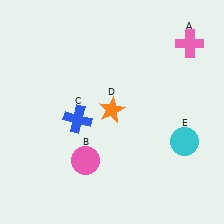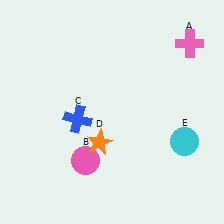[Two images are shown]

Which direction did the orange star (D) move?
The orange star (D) moved down.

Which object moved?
The orange star (D) moved down.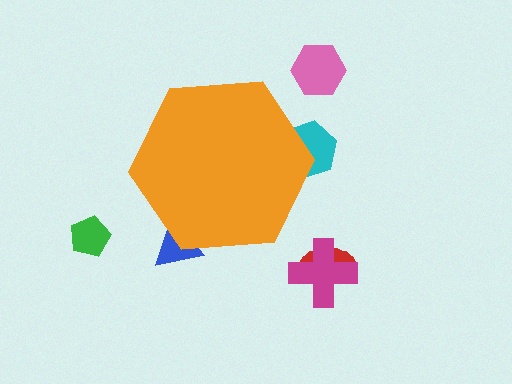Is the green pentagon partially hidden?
No, the green pentagon is fully visible.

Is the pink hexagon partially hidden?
No, the pink hexagon is fully visible.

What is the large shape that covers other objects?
An orange hexagon.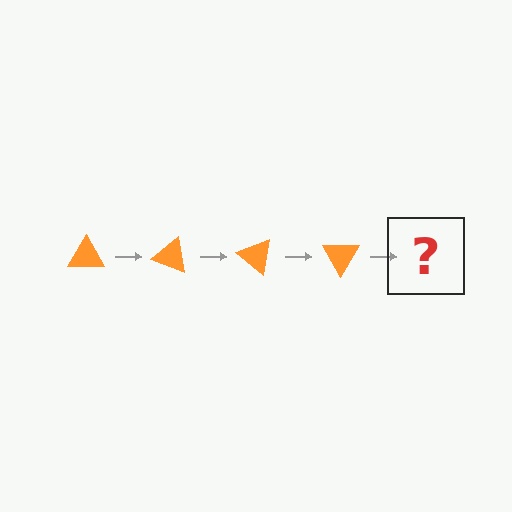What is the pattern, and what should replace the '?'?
The pattern is that the triangle rotates 20 degrees each step. The '?' should be an orange triangle rotated 80 degrees.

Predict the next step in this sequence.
The next step is an orange triangle rotated 80 degrees.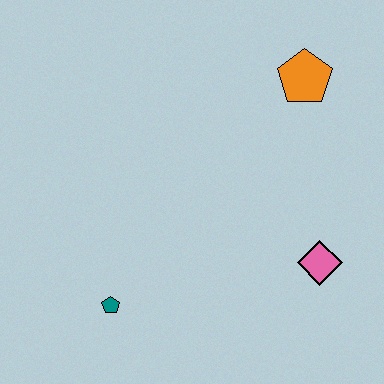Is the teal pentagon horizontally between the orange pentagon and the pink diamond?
No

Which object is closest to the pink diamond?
The orange pentagon is closest to the pink diamond.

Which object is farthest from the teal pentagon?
The orange pentagon is farthest from the teal pentagon.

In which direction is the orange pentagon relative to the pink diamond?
The orange pentagon is above the pink diamond.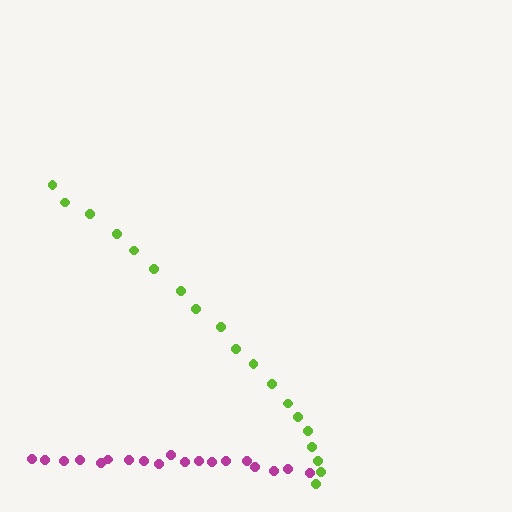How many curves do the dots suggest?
There are 2 distinct paths.